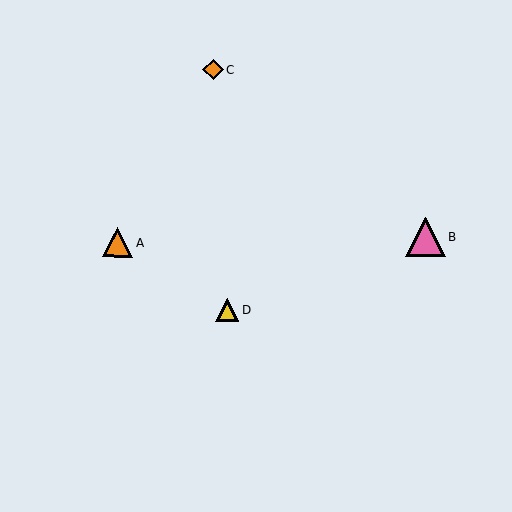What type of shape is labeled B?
Shape B is a pink triangle.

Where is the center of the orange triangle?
The center of the orange triangle is at (118, 242).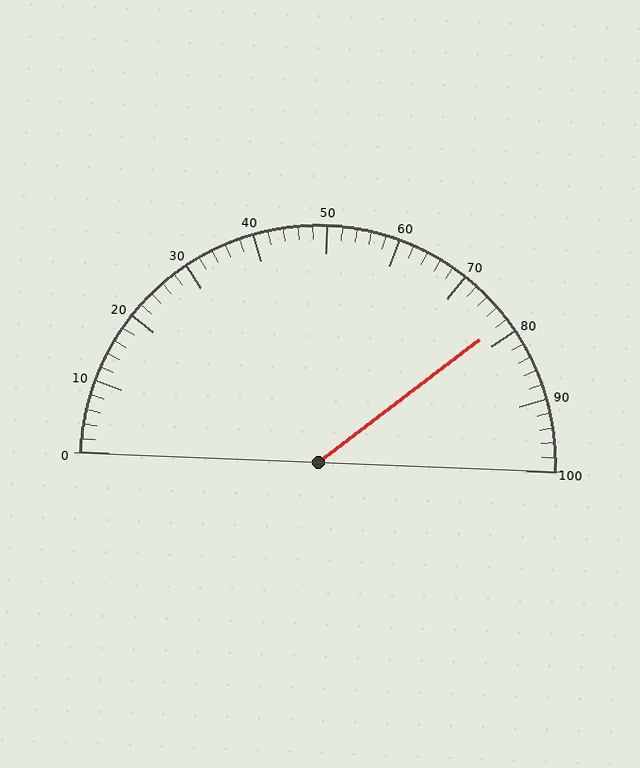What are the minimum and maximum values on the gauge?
The gauge ranges from 0 to 100.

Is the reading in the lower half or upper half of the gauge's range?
The reading is in the upper half of the range (0 to 100).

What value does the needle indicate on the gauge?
The needle indicates approximately 78.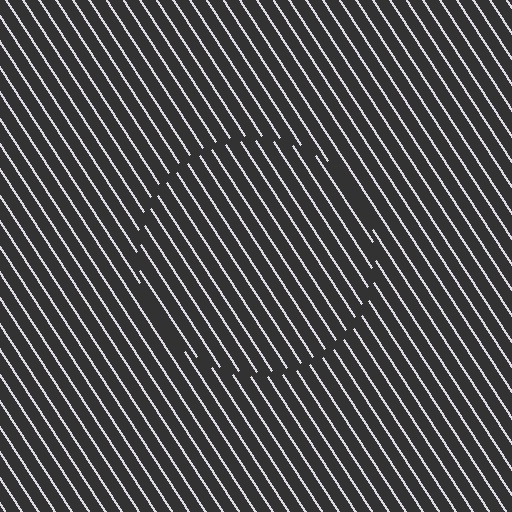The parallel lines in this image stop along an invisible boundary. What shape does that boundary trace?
An illusory circle. The interior of the shape contains the same grating, shifted by half a period — the contour is defined by the phase discontinuity where line-ends from the inner and outer gratings abut.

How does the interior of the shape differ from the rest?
The interior of the shape contains the same grating, shifted by half a period — the contour is defined by the phase discontinuity where line-ends from the inner and outer gratings abut.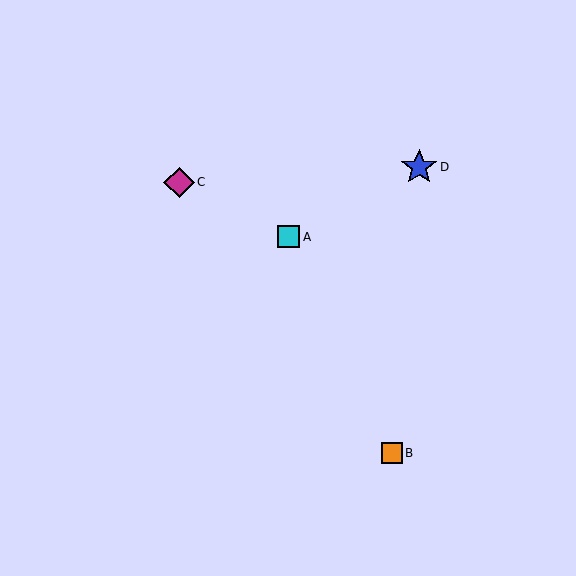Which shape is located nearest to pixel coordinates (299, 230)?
The cyan square (labeled A) at (289, 237) is nearest to that location.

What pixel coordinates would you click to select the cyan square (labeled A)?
Click at (289, 237) to select the cyan square A.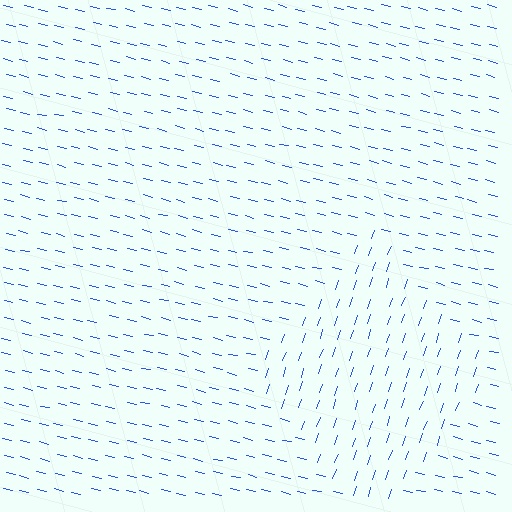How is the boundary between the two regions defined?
The boundary is defined purely by a change in line orientation (approximately 84 degrees difference). All lines are the same color and thickness.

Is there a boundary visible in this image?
Yes, there is a texture boundary formed by a change in line orientation.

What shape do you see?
I see a diamond.